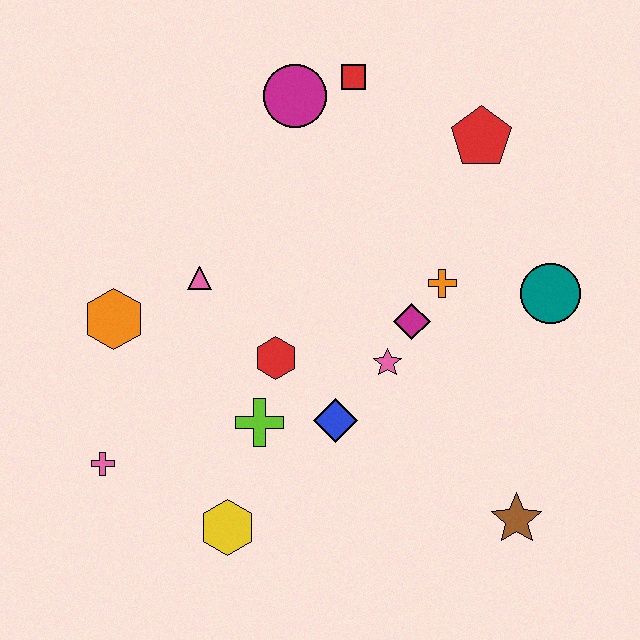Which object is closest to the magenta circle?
The red square is closest to the magenta circle.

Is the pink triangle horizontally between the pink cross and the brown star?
Yes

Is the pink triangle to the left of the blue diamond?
Yes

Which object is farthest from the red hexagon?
The red pentagon is farthest from the red hexagon.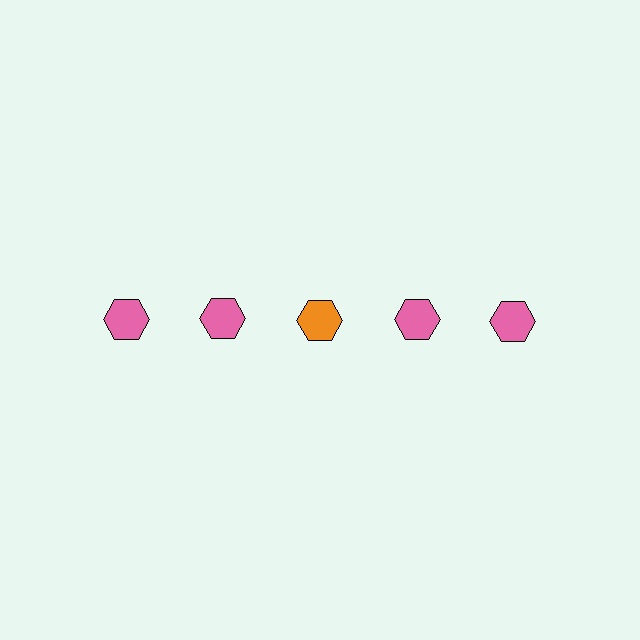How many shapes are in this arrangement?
There are 5 shapes arranged in a grid pattern.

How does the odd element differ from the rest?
It has a different color: orange instead of pink.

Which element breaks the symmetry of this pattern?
The orange hexagon in the top row, center column breaks the symmetry. All other shapes are pink hexagons.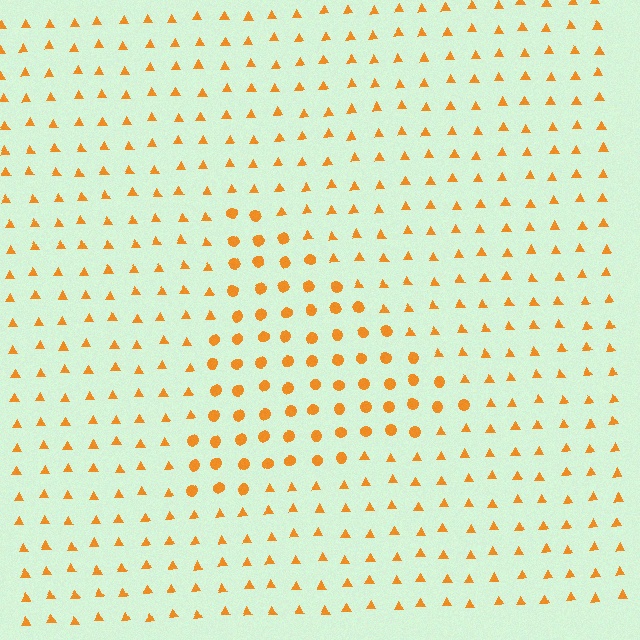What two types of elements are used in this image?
The image uses circles inside the triangle region and triangles outside it.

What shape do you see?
I see a triangle.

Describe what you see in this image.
The image is filled with small orange elements arranged in a uniform grid. A triangle-shaped region contains circles, while the surrounding area contains triangles. The boundary is defined purely by the change in element shape.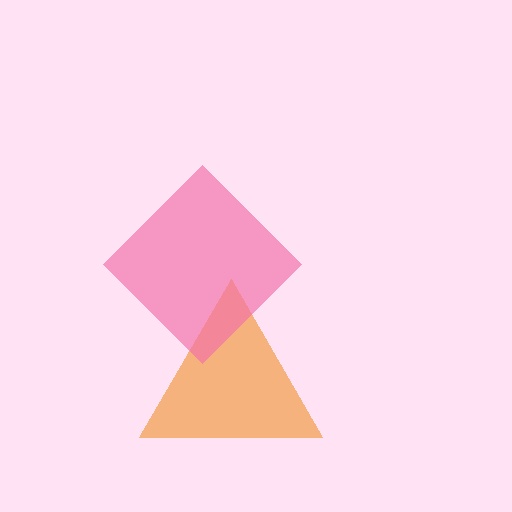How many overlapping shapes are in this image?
There are 2 overlapping shapes in the image.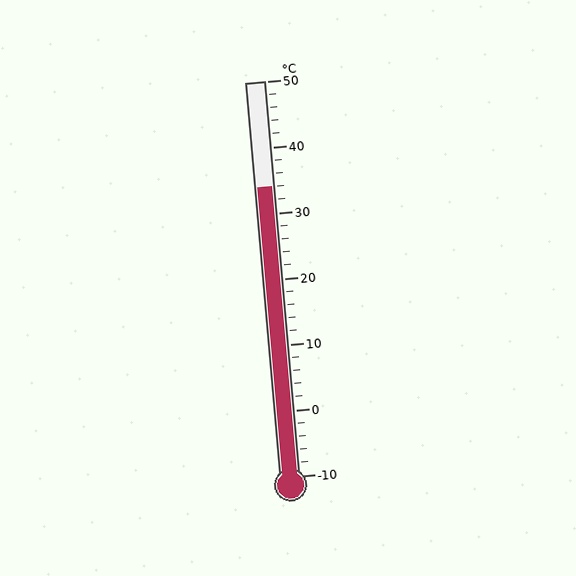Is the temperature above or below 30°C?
The temperature is above 30°C.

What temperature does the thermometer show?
The thermometer shows approximately 34°C.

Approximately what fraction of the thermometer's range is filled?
The thermometer is filled to approximately 75% of its range.